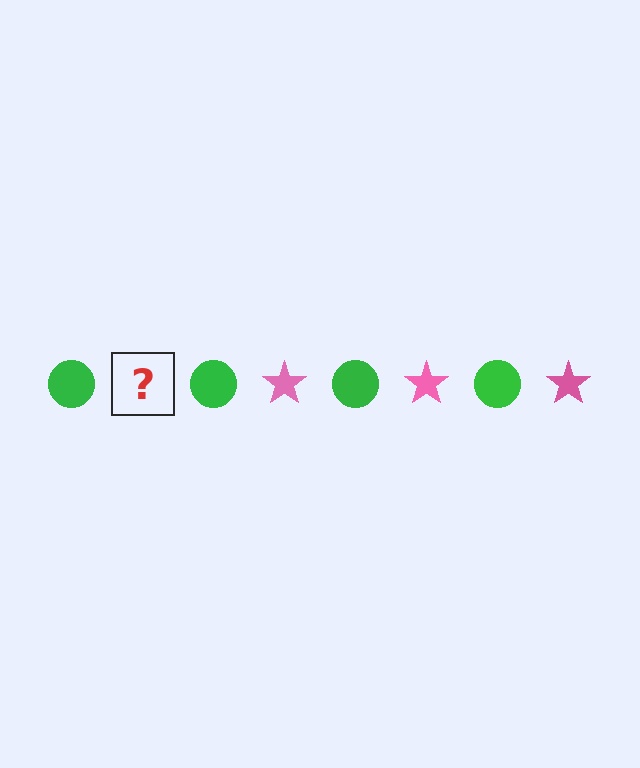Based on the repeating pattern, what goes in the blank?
The blank should be a pink star.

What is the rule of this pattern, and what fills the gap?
The rule is that the pattern alternates between green circle and pink star. The gap should be filled with a pink star.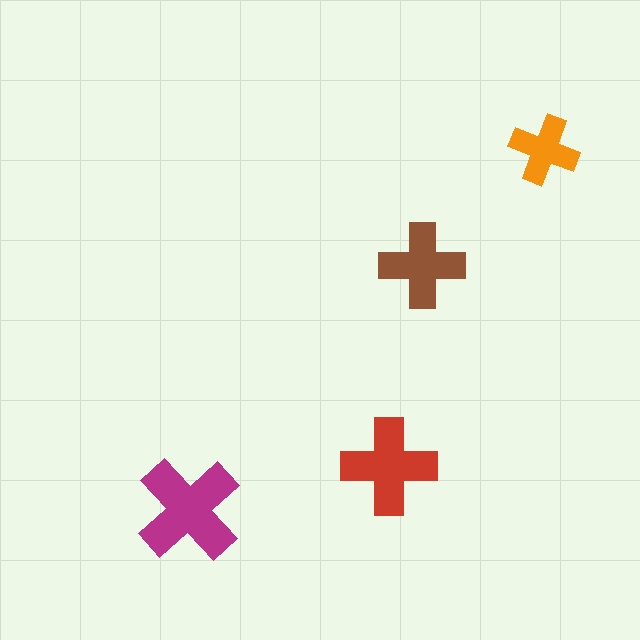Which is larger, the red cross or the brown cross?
The red one.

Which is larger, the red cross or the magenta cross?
The magenta one.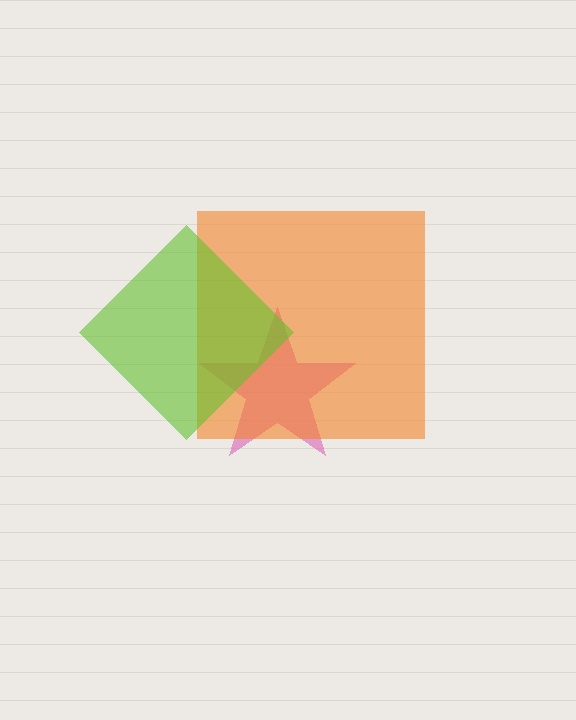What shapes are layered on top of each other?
The layered shapes are: a pink star, an orange square, a lime diamond.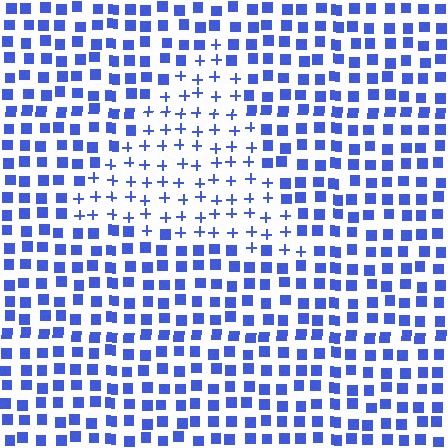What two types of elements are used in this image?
The image uses plus signs inside the triangle region and squares outside it.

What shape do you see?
I see a triangle.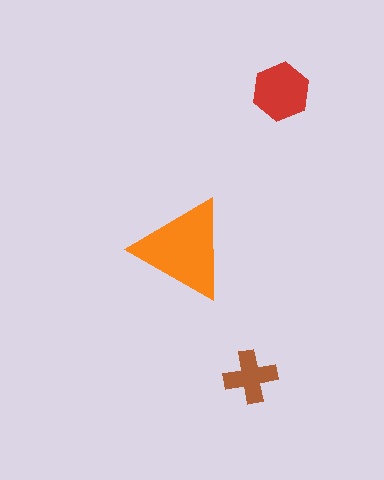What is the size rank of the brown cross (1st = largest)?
3rd.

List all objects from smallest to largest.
The brown cross, the red hexagon, the orange triangle.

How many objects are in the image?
There are 3 objects in the image.